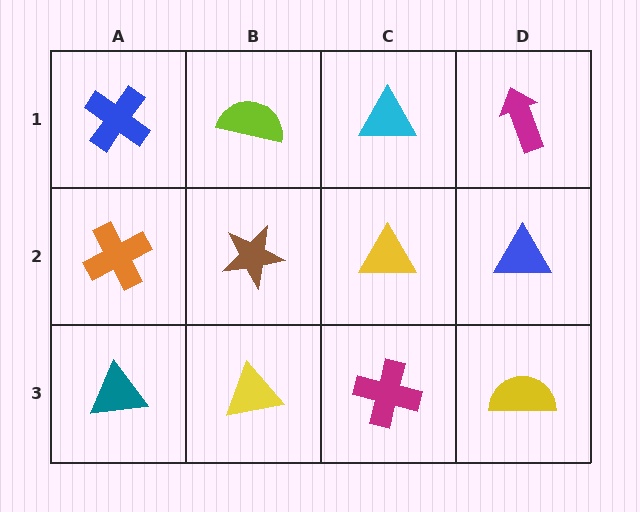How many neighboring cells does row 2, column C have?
4.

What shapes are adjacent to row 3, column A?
An orange cross (row 2, column A), a yellow triangle (row 3, column B).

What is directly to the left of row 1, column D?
A cyan triangle.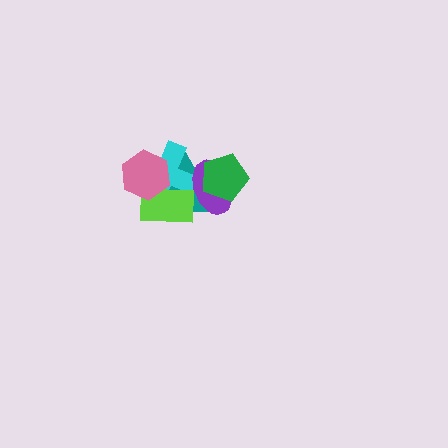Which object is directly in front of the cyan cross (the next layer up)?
The purple ellipse is directly in front of the cyan cross.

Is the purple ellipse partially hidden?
Yes, it is partially covered by another shape.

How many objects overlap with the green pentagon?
2 objects overlap with the green pentagon.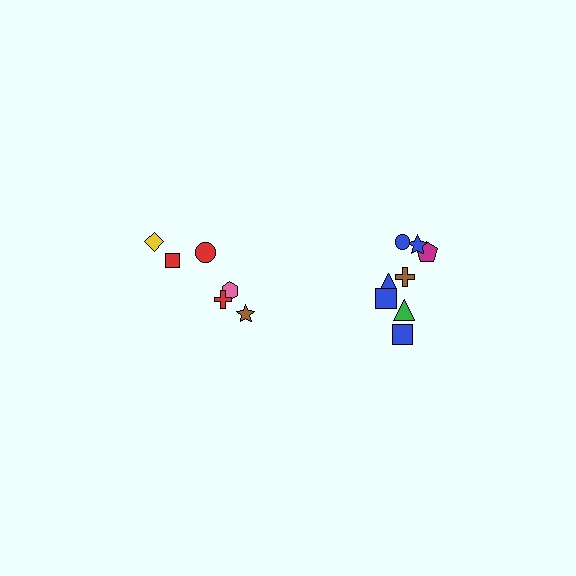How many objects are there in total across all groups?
There are 14 objects.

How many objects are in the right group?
There are 8 objects.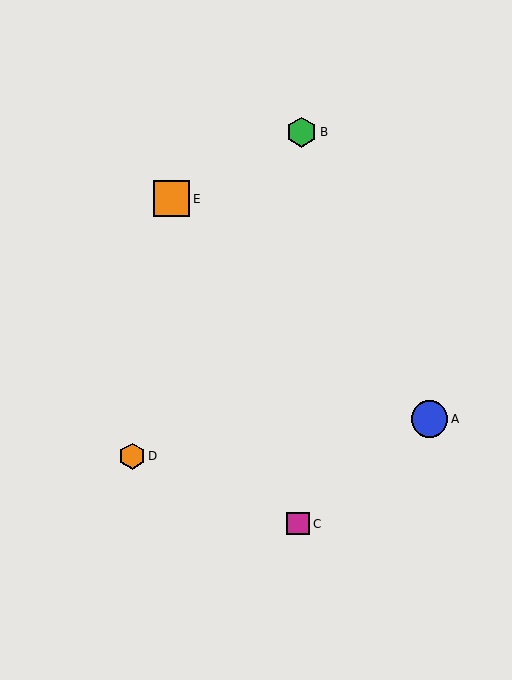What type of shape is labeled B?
Shape B is a green hexagon.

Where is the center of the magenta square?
The center of the magenta square is at (298, 524).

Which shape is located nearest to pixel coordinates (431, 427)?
The blue circle (labeled A) at (430, 419) is nearest to that location.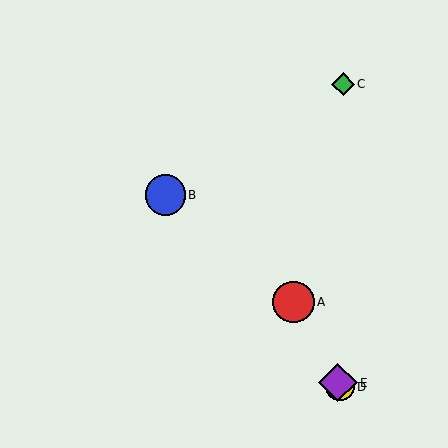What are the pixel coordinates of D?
Object D is at (340, 387).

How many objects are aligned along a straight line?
3 objects (A, D, E) are aligned along a straight line.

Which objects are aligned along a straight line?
Objects A, D, E are aligned along a straight line.